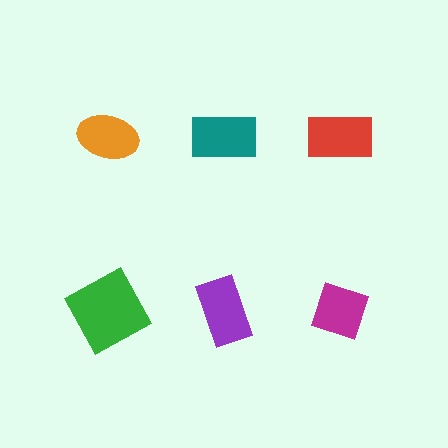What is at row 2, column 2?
A purple rectangle.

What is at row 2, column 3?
A magenta diamond.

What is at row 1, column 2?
A teal rectangle.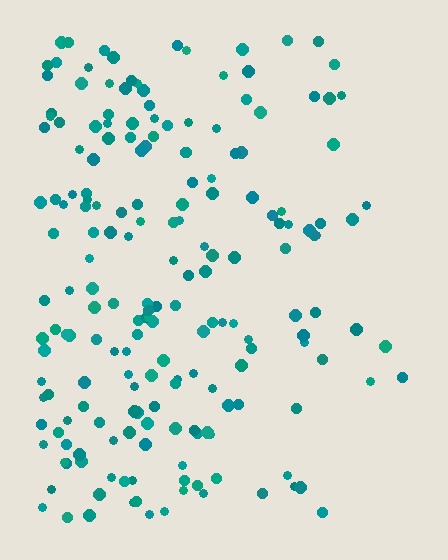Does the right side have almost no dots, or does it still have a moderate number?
Still a moderate number, just noticeably fewer than the left.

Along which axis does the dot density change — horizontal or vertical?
Horizontal.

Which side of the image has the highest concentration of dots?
The left.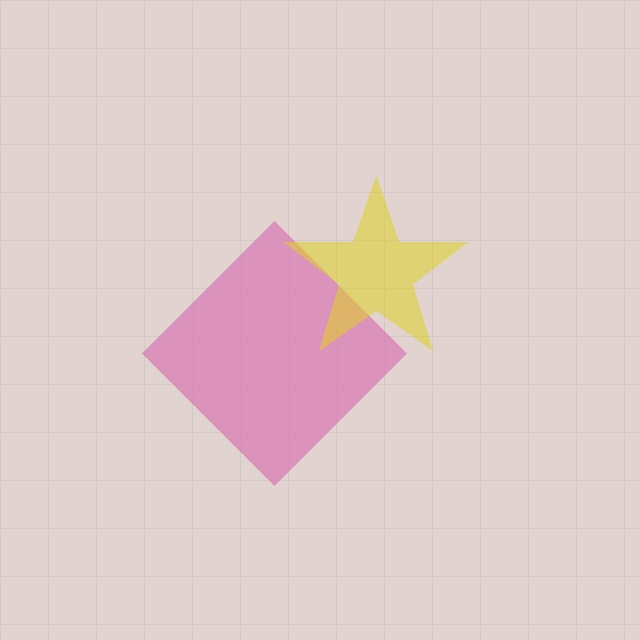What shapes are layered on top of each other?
The layered shapes are: a pink diamond, a yellow star.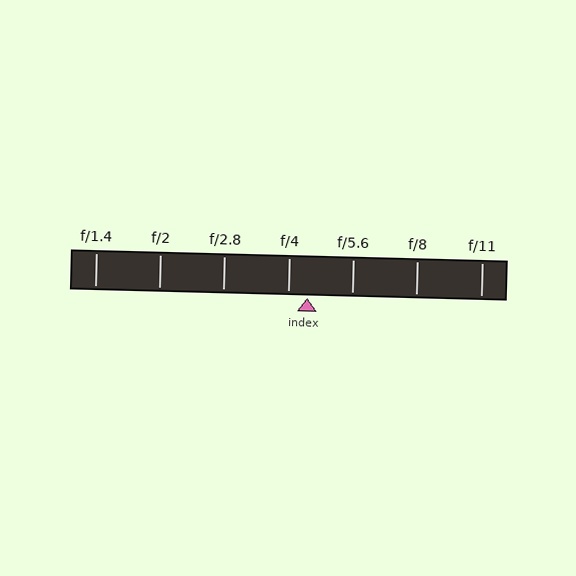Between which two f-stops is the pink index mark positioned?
The index mark is between f/4 and f/5.6.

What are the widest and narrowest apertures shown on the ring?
The widest aperture shown is f/1.4 and the narrowest is f/11.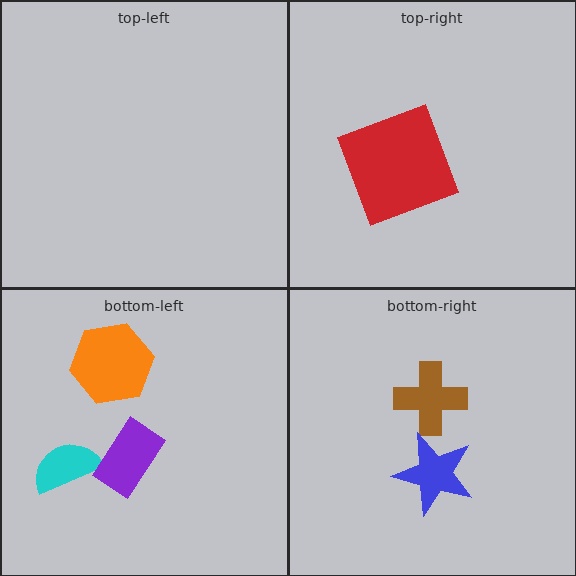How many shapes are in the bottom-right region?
2.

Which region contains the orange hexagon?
The bottom-left region.